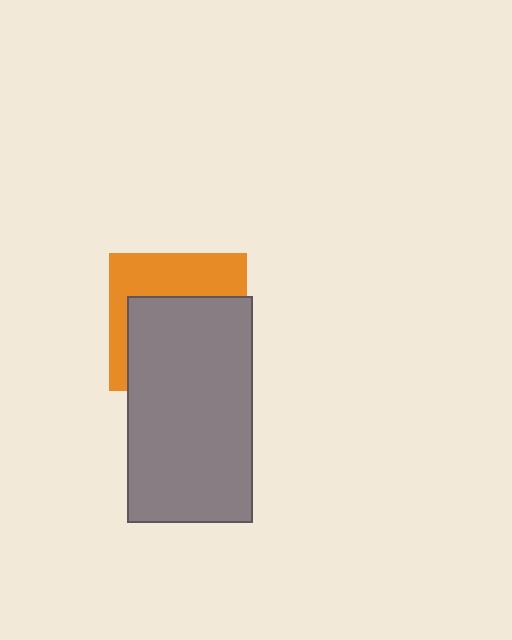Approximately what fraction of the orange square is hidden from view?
Roughly 60% of the orange square is hidden behind the gray rectangle.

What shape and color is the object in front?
The object in front is a gray rectangle.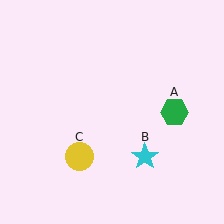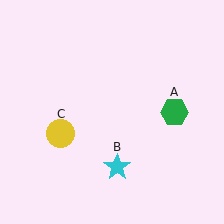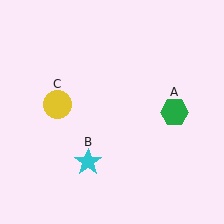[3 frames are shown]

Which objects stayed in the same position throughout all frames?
Green hexagon (object A) remained stationary.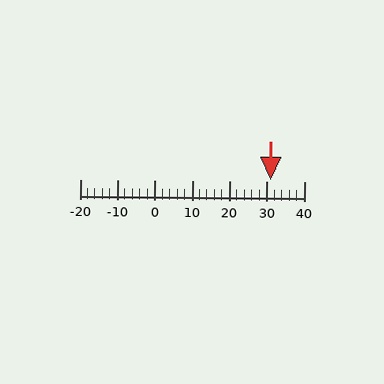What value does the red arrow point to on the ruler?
The red arrow points to approximately 31.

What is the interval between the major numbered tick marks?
The major tick marks are spaced 10 units apart.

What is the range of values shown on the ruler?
The ruler shows values from -20 to 40.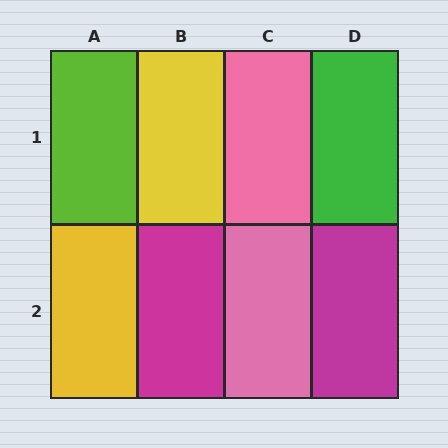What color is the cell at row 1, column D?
Green.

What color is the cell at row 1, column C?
Pink.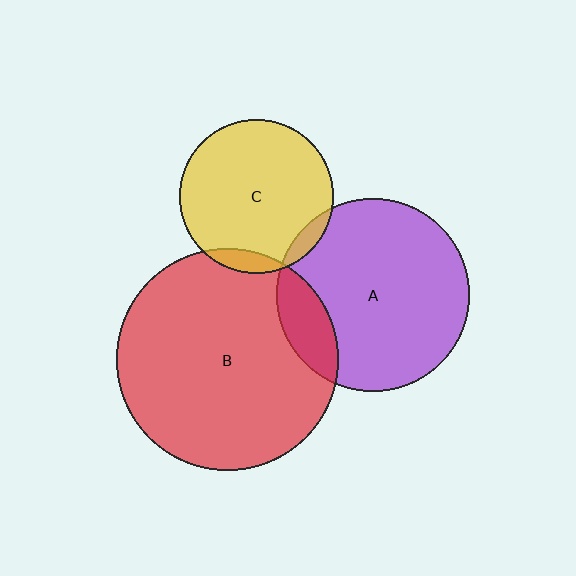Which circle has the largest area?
Circle B (red).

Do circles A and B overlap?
Yes.